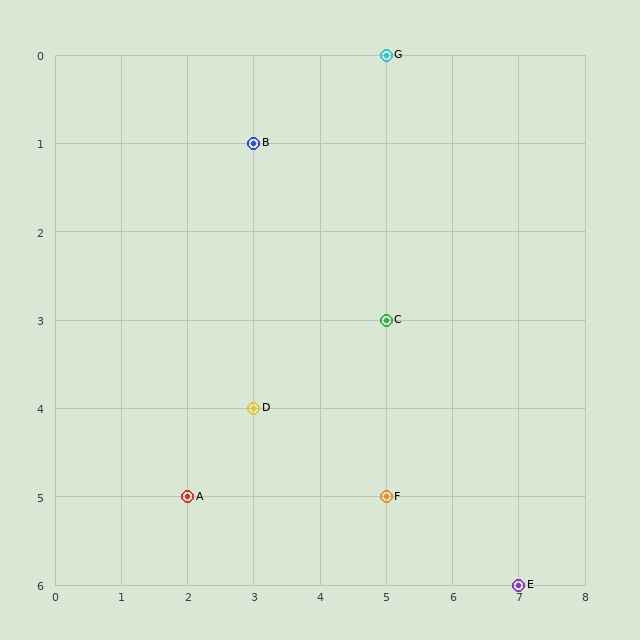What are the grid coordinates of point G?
Point G is at grid coordinates (5, 0).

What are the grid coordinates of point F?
Point F is at grid coordinates (5, 5).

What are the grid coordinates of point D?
Point D is at grid coordinates (3, 4).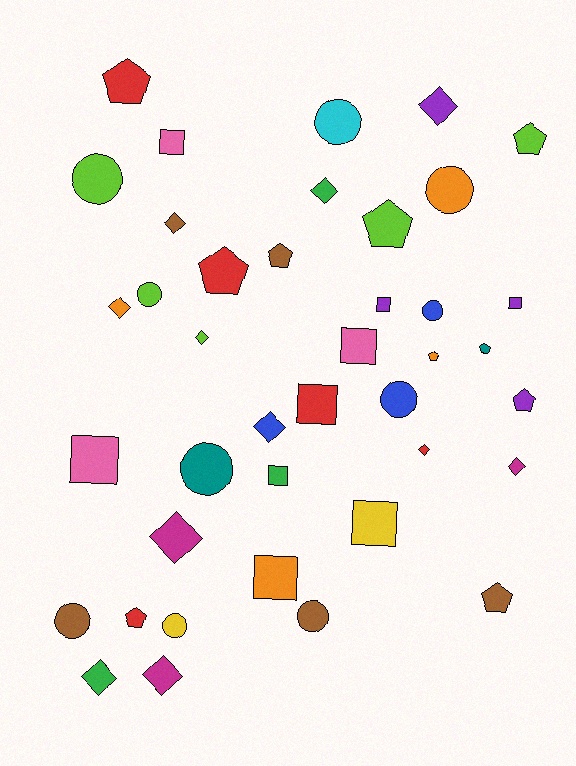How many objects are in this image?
There are 40 objects.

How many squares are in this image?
There are 9 squares.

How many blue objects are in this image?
There are 3 blue objects.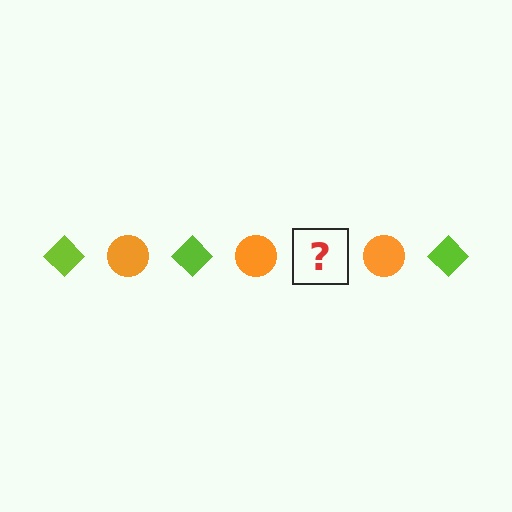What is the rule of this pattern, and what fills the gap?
The rule is that the pattern alternates between lime diamond and orange circle. The gap should be filled with a lime diamond.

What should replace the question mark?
The question mark should be replaced with a lime diamond.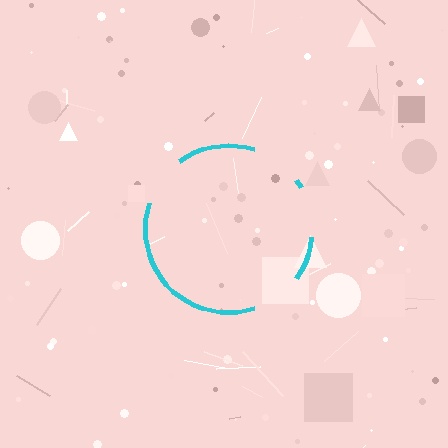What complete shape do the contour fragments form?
The contour fragments form a circle.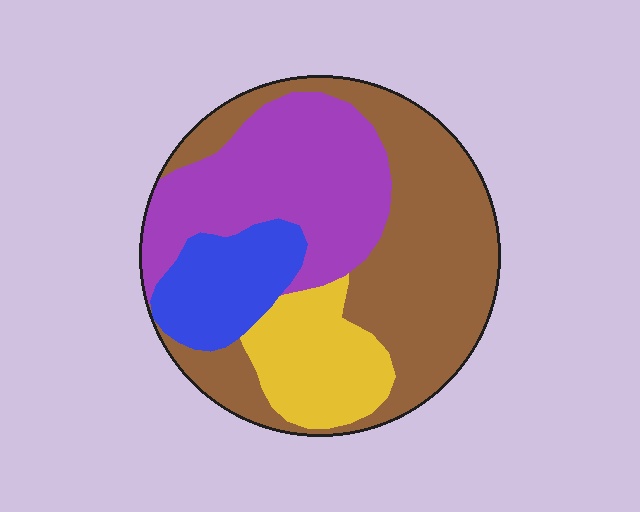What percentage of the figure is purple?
Purple covers around 30% of the figure.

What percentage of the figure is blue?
Blue takes up about one eighth (1/8) of the figure.